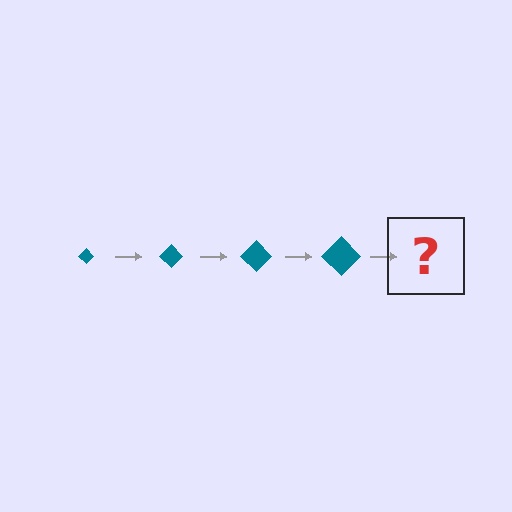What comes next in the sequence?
The next element should be a teal diamond, larger than the previous one.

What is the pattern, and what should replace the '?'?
The pattern is that the diamond gets progressively larger each step. The '?' should be a teal diamond, larger than the previous one.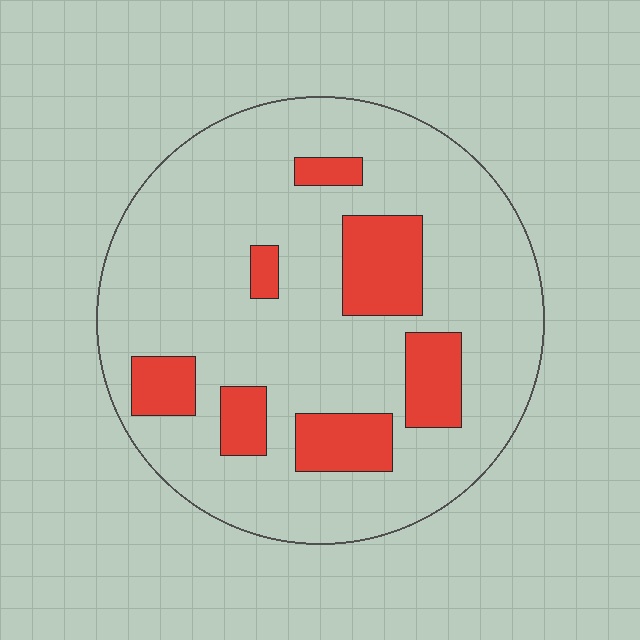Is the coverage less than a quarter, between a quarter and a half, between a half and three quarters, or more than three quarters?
Less than a quarter.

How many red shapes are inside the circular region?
7.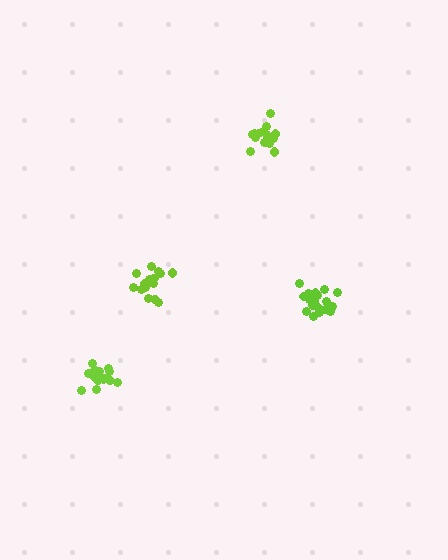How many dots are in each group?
Group 1: 18 dots, Group 2: 17 dots, Group 3: 17 dots, Group 4: 16 dots (68 total).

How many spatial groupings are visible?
There are 4 spatial groupings.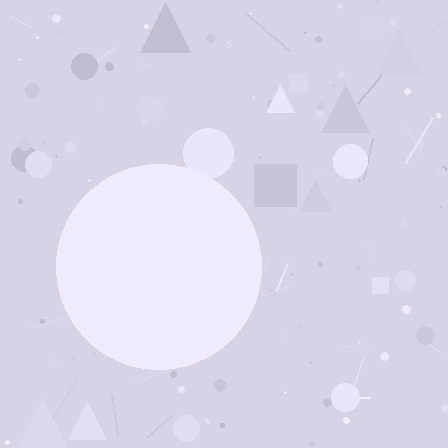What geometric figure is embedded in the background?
A circle is embedded in the background.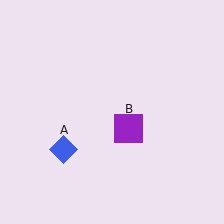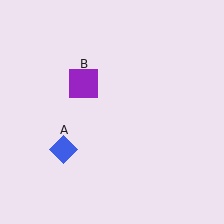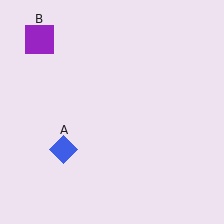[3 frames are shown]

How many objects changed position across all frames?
1 object changed position: purple square (object B).